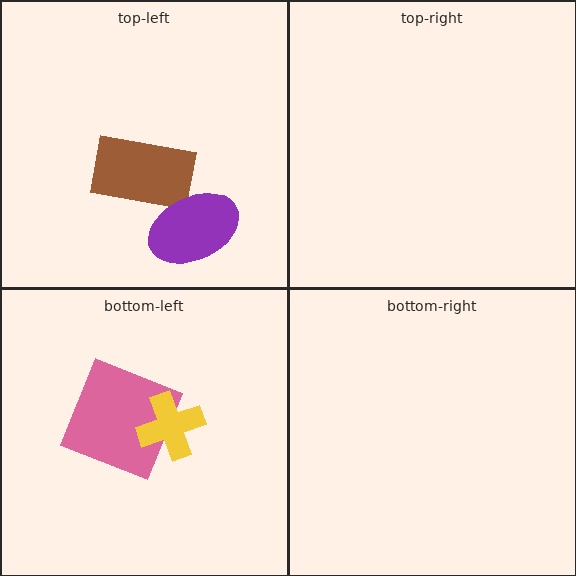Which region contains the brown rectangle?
The top-left region.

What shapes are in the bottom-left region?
The pink square, the yellow cross.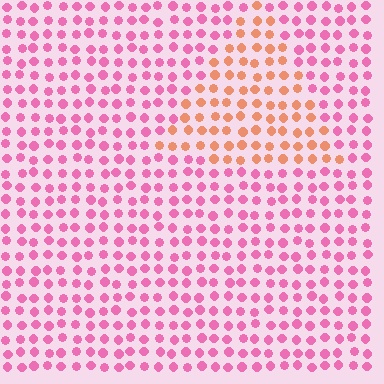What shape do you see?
I see a triangle.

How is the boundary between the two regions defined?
The boundary is defined purely by a slight shift in hue (about 49 degrees). Spacing, size, and orientation are identical on both sides.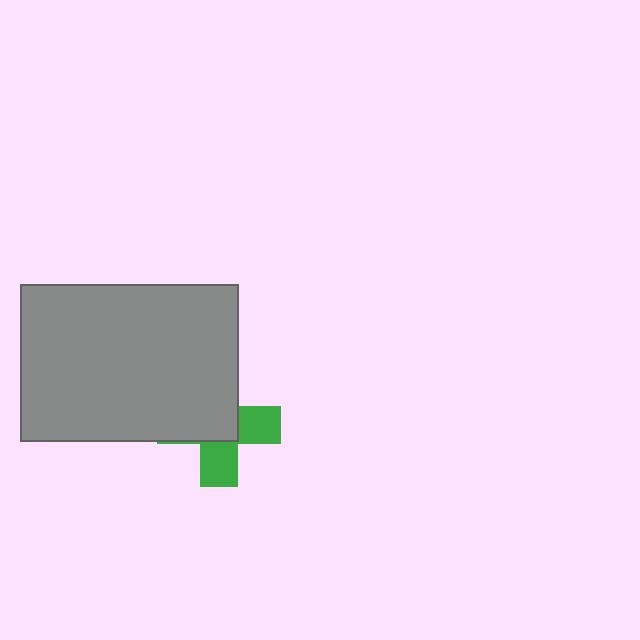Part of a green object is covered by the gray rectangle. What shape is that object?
It is a cross.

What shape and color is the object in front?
The object in front is a gray rectangle.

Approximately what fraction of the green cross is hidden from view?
Roughly 57% of the green cross is hidden behind the gray rectangle.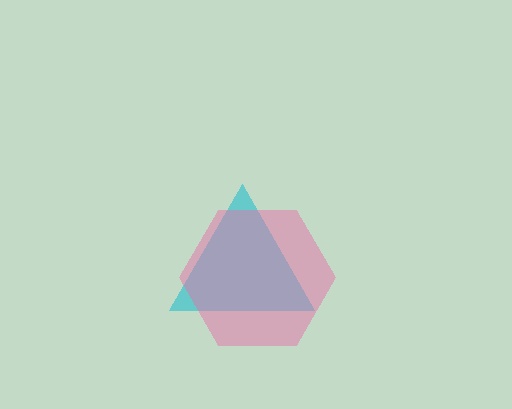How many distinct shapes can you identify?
There are 2 distinct shapes: a cyan triangle, a pink hexagon.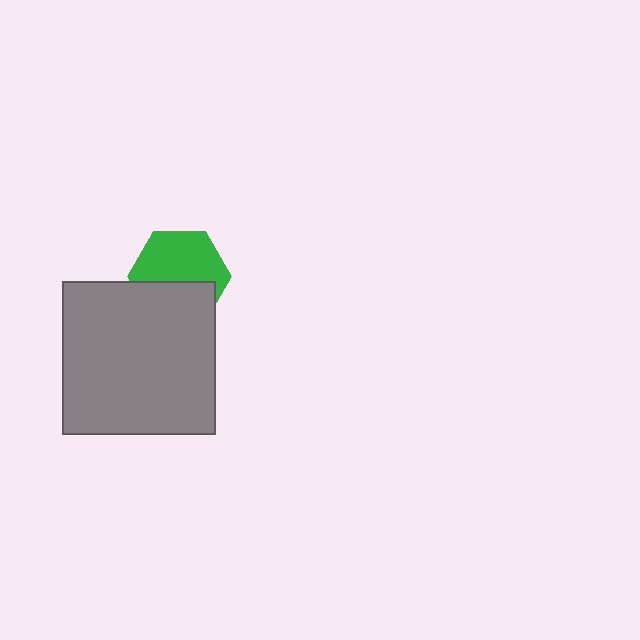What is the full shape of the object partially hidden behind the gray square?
The partially hidden object is a green hexagon.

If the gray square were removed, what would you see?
You would see the complete green hexagon.